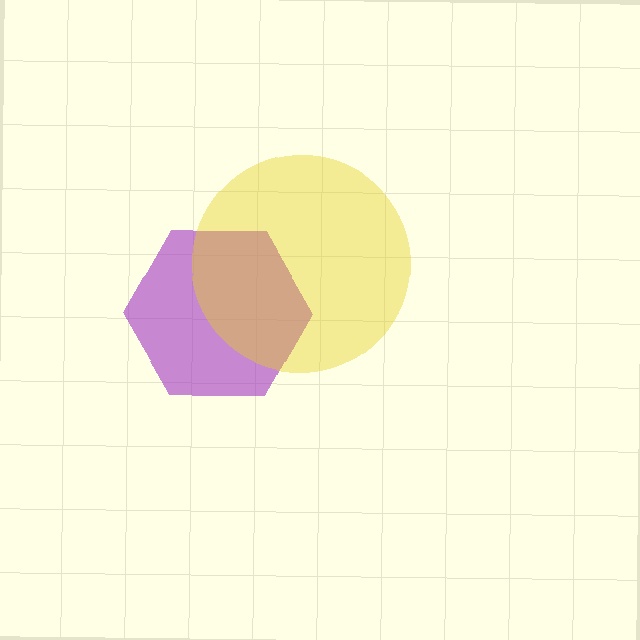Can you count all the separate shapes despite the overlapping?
Yes, there are 2 separate shapes.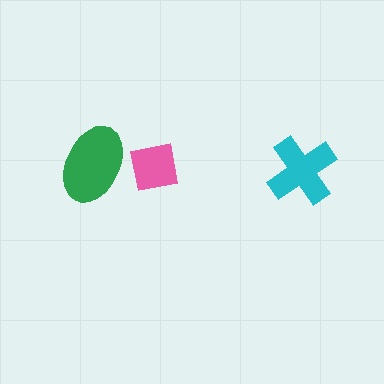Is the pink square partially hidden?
Yes, it is partially covered by another shape.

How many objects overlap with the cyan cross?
0 objects overlap with the cyan cross.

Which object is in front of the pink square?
The green ellipse is in front of the pink square.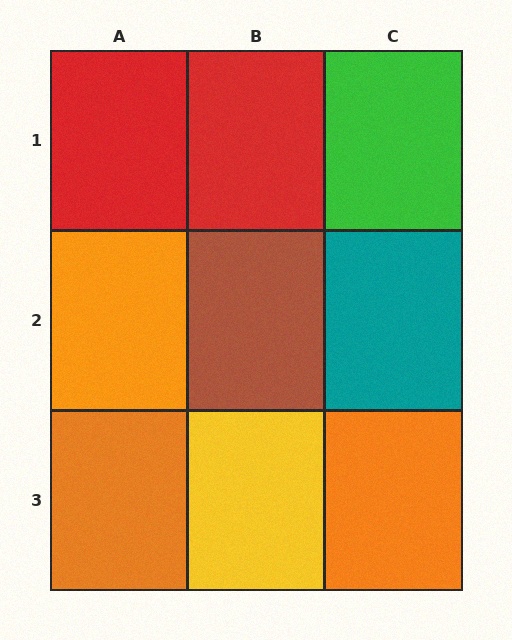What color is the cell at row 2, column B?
Brown.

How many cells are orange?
3 cells are orange.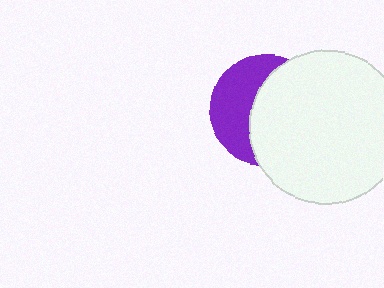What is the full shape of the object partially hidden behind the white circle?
The partially hidden object is a purple circle.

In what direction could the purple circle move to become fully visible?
The purple circle could move left. That would shift it out from behind the white circle entirely.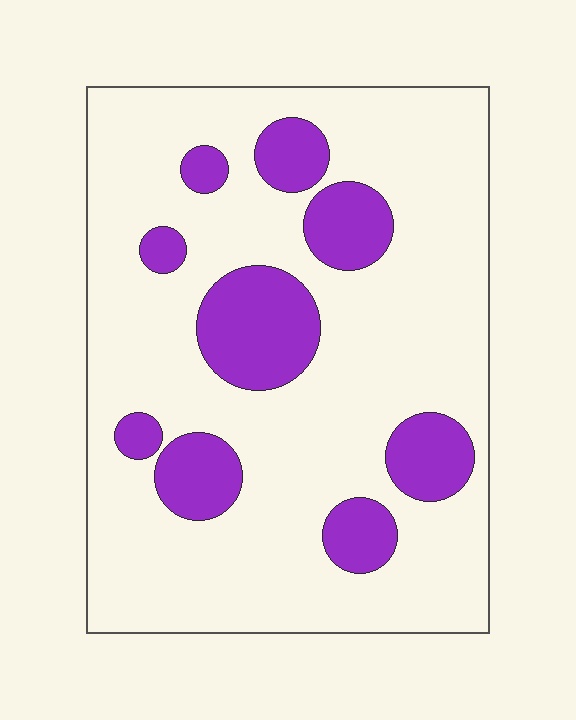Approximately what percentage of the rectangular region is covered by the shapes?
Approximately 20%.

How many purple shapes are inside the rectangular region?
9.